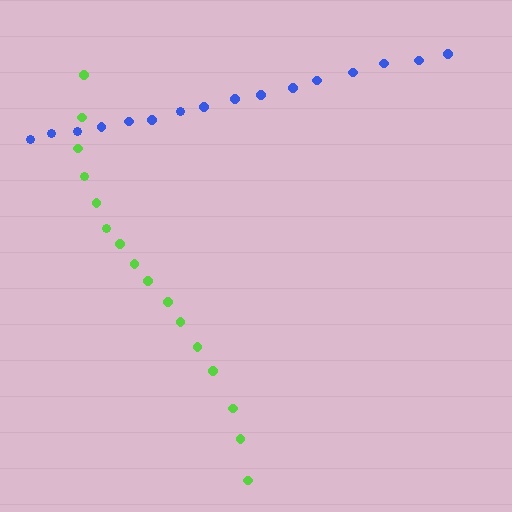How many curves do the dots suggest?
There are 2 distinct paths.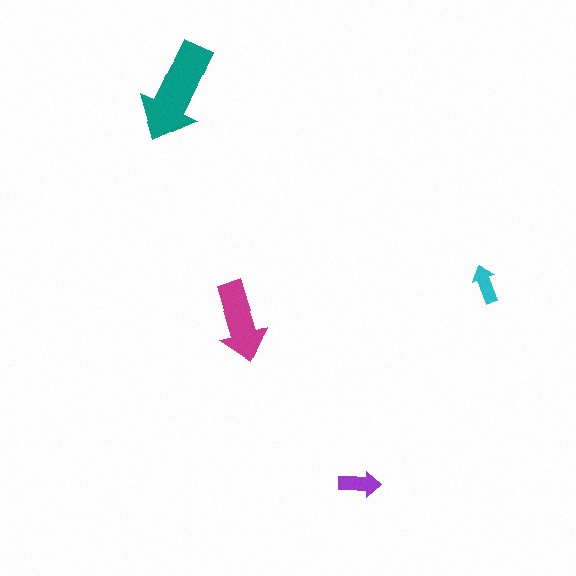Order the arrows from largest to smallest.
the teal one, the magenta one, the purple one, the cyan one.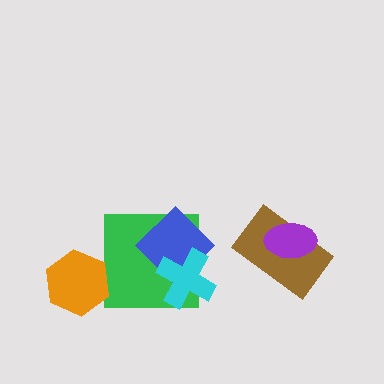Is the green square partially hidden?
Yes, it is partially covered by another shape.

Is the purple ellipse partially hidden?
No, no other shape covers it.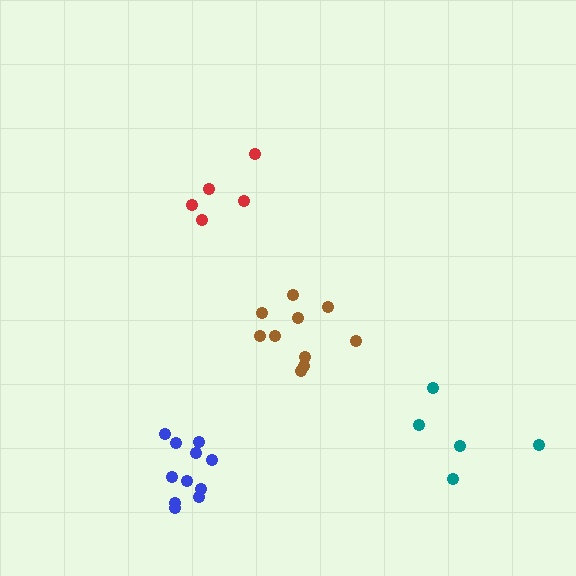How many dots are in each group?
Group 1: 5 dots, Group 2: 5 dots, Group 3: 10 dots, Group 4: 11 dots (31 total).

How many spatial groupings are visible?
There are 4 spatial groupings.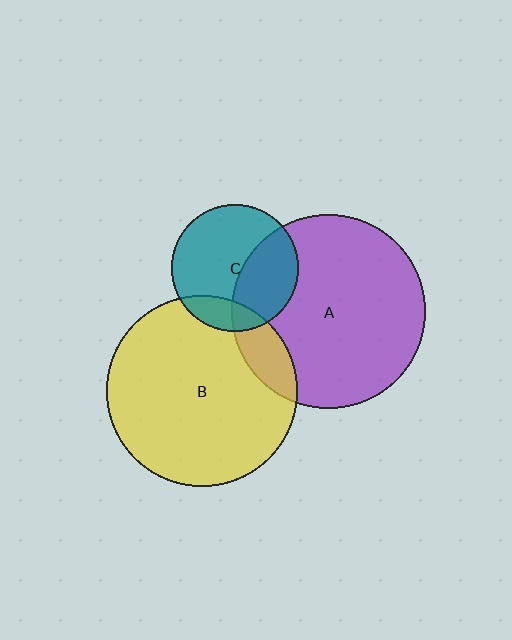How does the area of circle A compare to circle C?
Approximately 2.4 times.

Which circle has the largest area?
Circle A (purple).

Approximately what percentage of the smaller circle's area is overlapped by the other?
Approximately 15%.